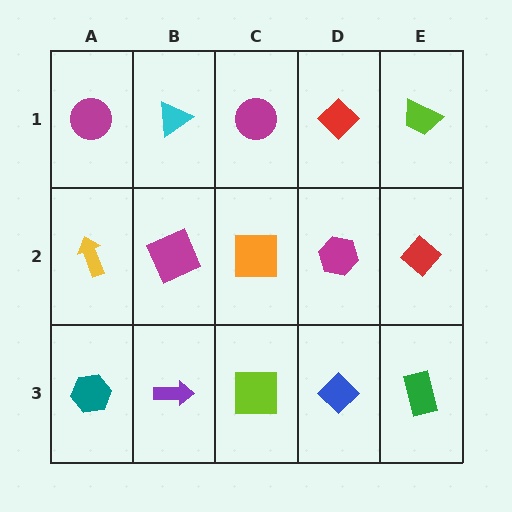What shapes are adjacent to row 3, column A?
A yellow arrow (row 2, column A), a purple arrow (row 3, column B).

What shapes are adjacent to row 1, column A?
A yellow arrow (row 2, column A), a cyan triangle (row 1, column B).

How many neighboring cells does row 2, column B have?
4.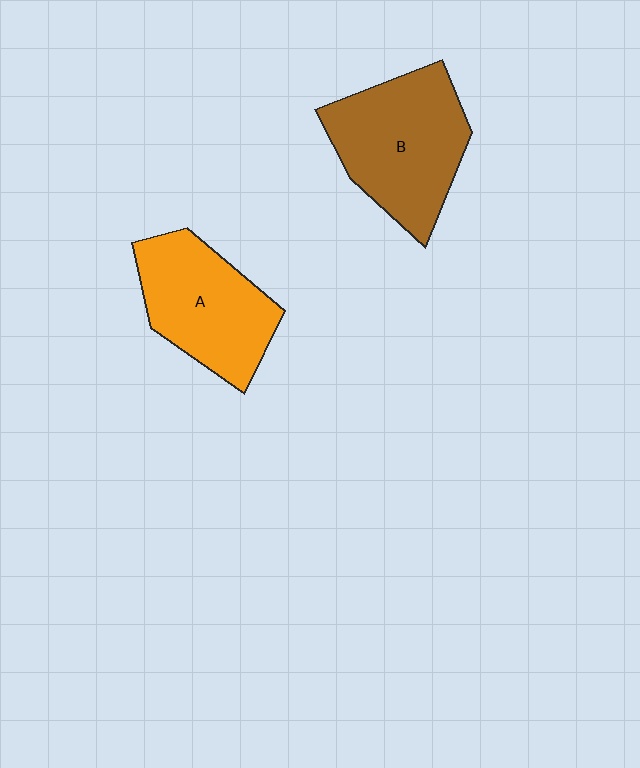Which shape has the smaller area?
Shape A (orange).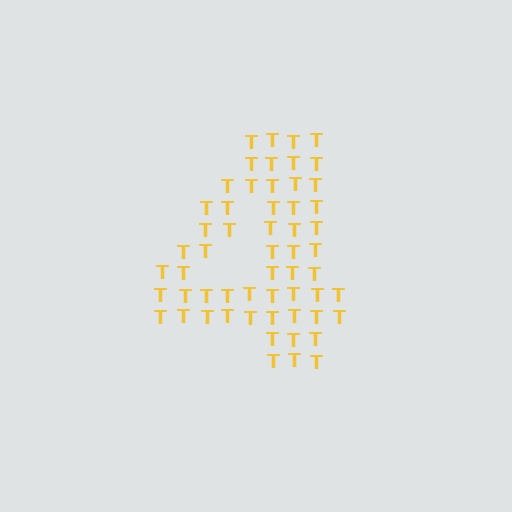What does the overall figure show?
The overall figure shows the digit 4.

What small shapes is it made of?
It is made of small letter T's.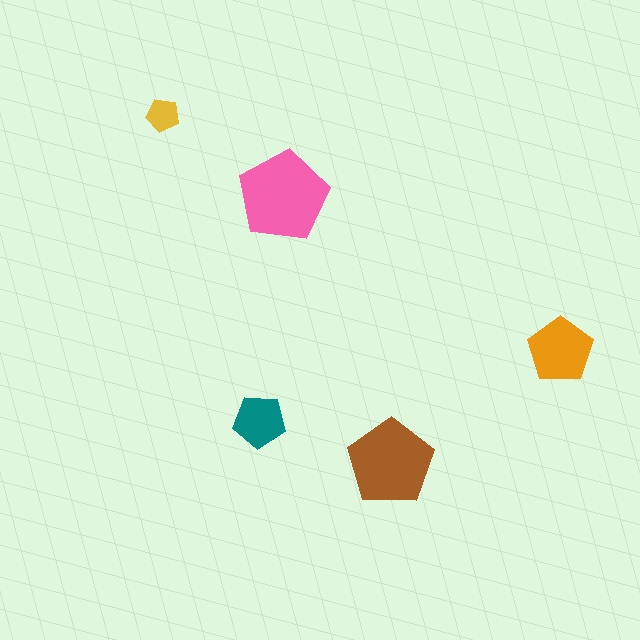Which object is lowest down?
The brown pentagon is bottommost.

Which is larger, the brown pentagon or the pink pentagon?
The pink one.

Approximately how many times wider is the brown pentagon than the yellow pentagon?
About 2.5 times wider.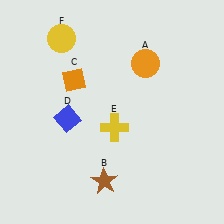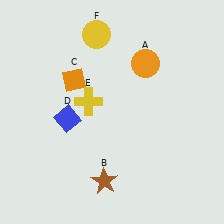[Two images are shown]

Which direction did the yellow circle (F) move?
The yellow circle (F) moved right.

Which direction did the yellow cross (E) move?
The yellow cross (E) moved up.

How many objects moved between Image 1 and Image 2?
2 objects moved between the two images.